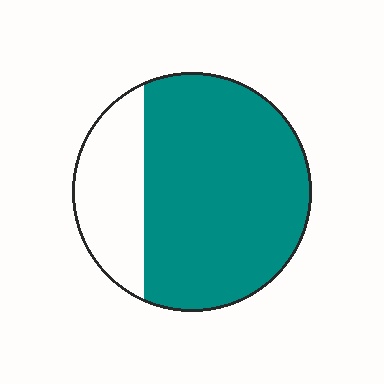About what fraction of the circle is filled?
About three quarters (3/4).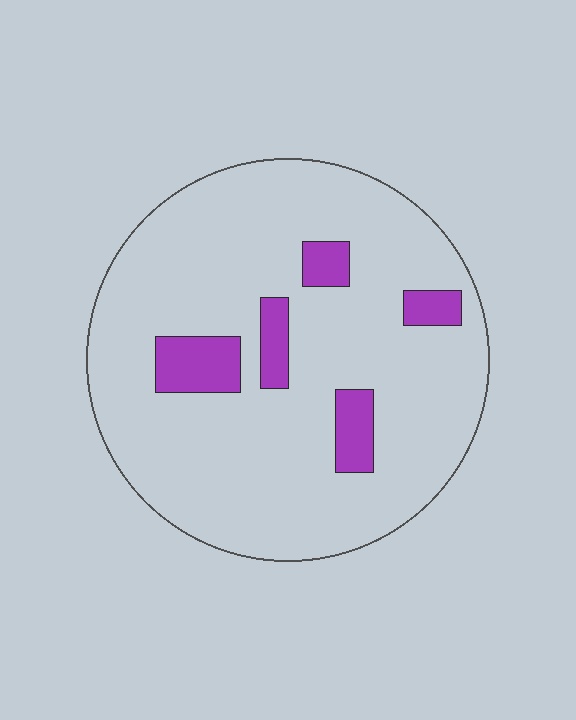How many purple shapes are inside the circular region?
5.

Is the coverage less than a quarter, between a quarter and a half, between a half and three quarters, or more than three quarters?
Less than a quarter.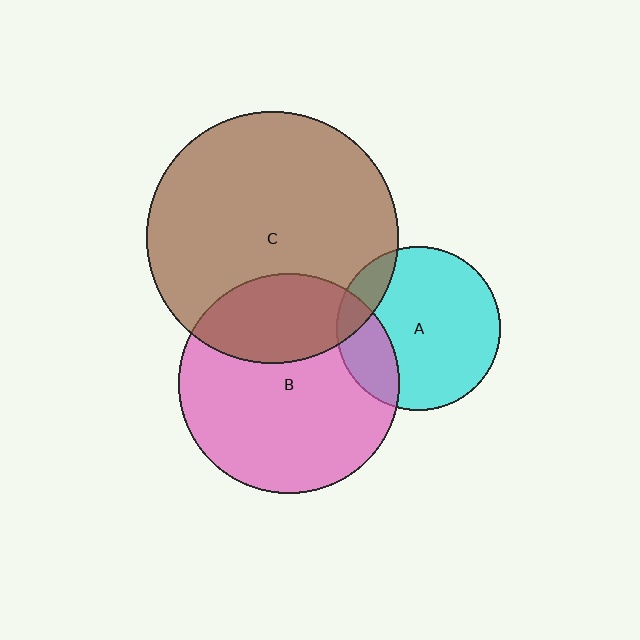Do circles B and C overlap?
Yes.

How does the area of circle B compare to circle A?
Approximately 1.8 times.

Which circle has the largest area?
Circle C (brown).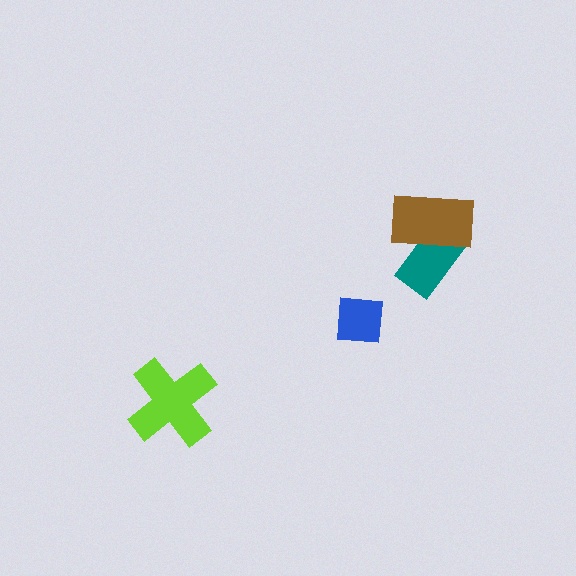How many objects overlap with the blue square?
0 objects overlap with the blue square.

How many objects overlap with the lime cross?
0 objects overlap with the lime cross.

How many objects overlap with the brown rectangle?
1 object overlaps with the brown rectangle.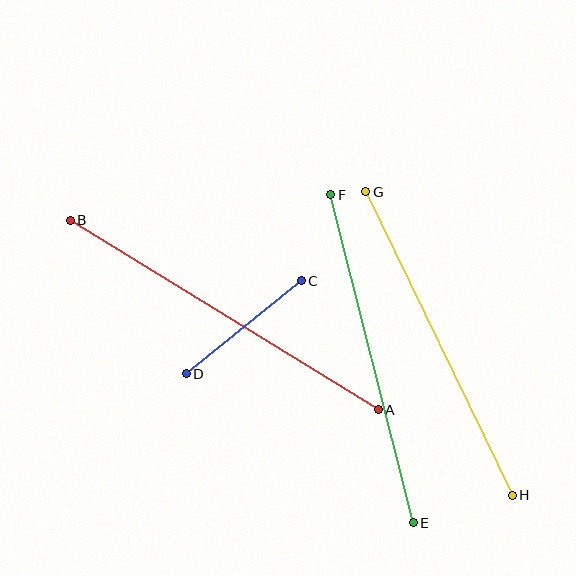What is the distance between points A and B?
The distance is approximately 362 pixels.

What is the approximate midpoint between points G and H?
The midpoint is at approximately (439, 344) pixels.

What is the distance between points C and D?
The distance is approximately 148 pixels.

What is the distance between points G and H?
The distance is approximately 337 pixels.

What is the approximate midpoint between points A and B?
The midpoint is at approximately (224, 315) pixels.